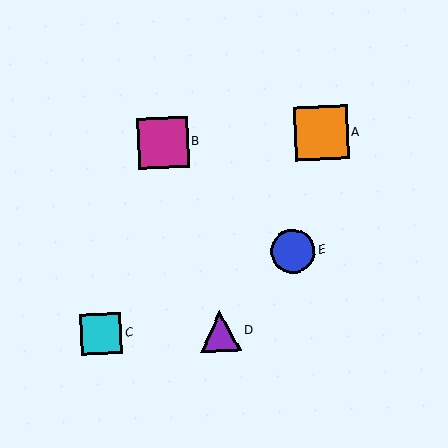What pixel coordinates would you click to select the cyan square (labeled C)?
Click at (101, 334) to select the cyan square C.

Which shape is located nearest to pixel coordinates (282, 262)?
The blue circle (labeled E) at (293, 251) is nearest to that location.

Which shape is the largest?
The orange square (labeled A) is the largest.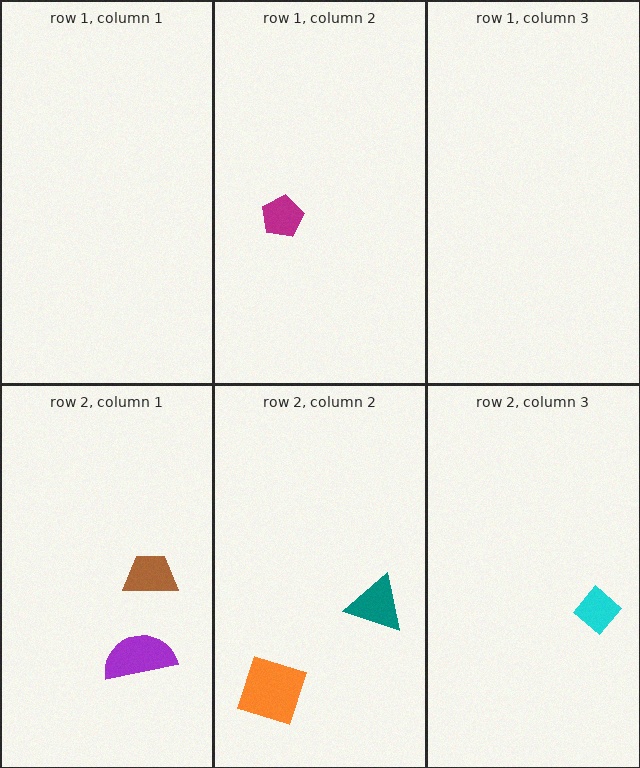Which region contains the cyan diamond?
The row 2, column 3 region.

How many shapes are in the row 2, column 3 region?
1.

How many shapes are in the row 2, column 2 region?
2.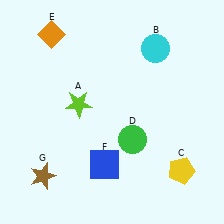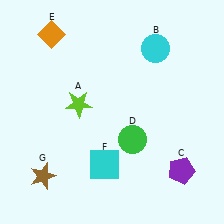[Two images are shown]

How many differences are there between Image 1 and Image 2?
There are 2 differences between the two images.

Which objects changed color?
C changed from yellow to purple. F changed from blue to cyan.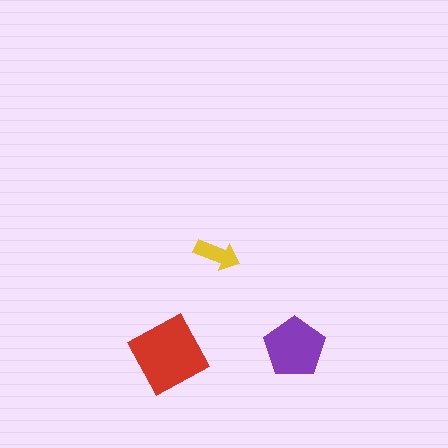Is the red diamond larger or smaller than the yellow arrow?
Larger.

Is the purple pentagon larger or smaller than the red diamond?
Smaller.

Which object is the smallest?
The yellow arrow.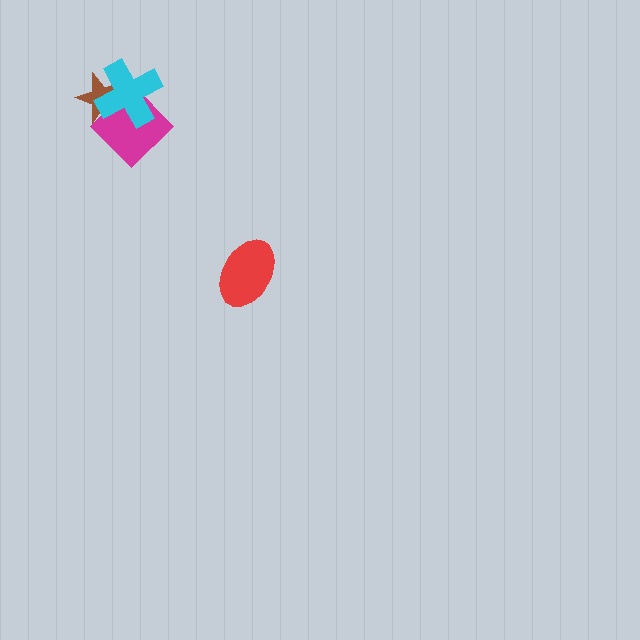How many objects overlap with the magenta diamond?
2 objects overlap with the magenta diamond.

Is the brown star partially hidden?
Yes, it is partially covered by another shape.